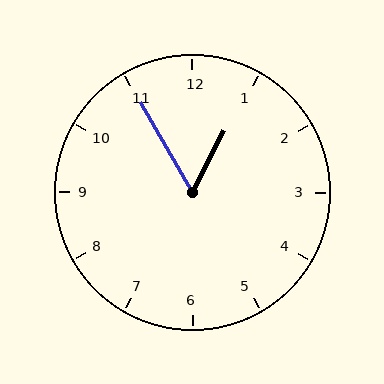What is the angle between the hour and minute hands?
Approximately 58 degrees.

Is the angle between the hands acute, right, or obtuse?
It is acute.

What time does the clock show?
12:55.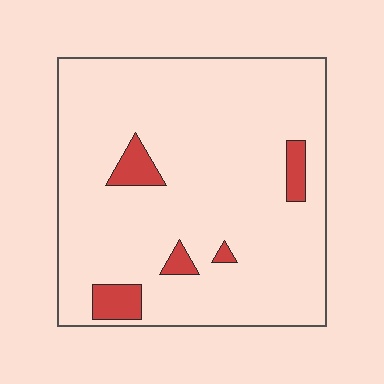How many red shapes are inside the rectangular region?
5.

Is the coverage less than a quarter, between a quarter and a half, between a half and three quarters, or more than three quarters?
Less than a quarter.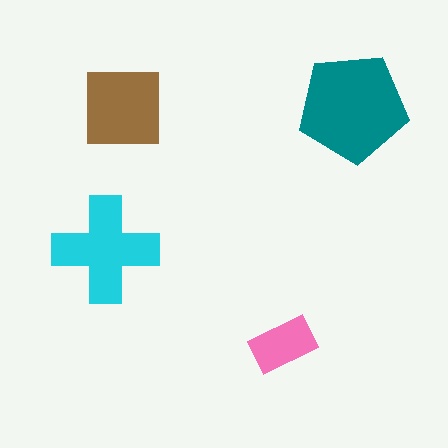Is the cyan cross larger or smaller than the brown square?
Larger.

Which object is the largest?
The teal pentagon.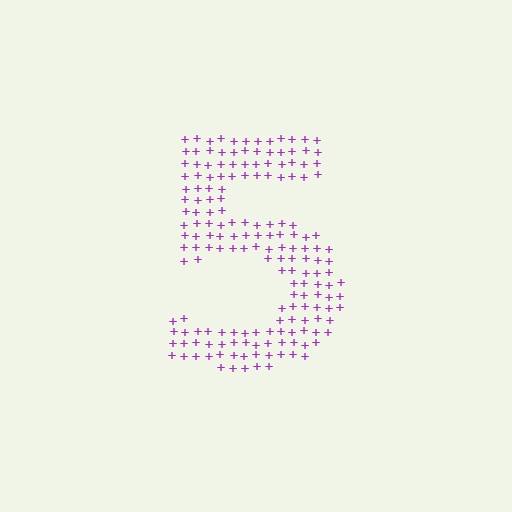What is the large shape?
The large shape is the digit 5.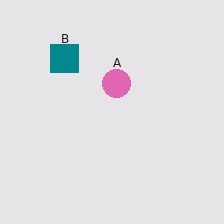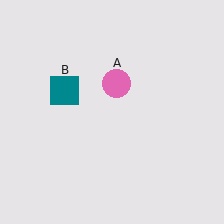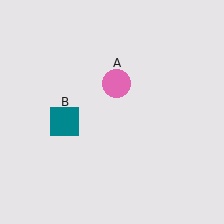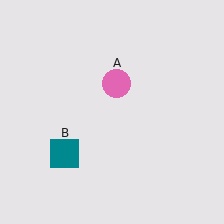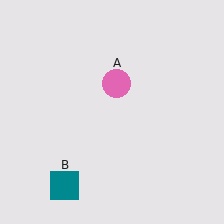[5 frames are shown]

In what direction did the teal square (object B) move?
The teal square (object B) moved down.